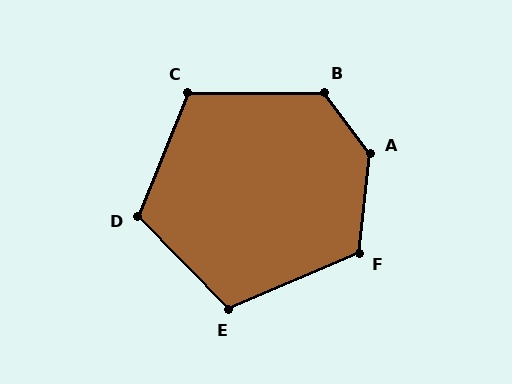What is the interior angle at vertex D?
Approximately 114 degrees (obtuse).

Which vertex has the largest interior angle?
A, at approximately 137 degrees.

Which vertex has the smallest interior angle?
E, at approximately 111 degrees.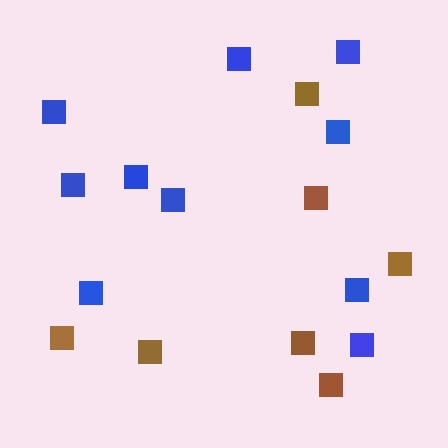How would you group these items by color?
There are 2 groups: one group of brown squares (7) and one group of blue squares (10).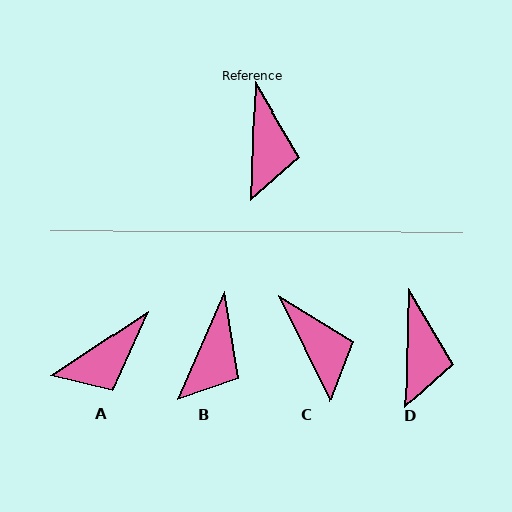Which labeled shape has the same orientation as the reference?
D.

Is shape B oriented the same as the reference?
No, it is off by about 22 degrees.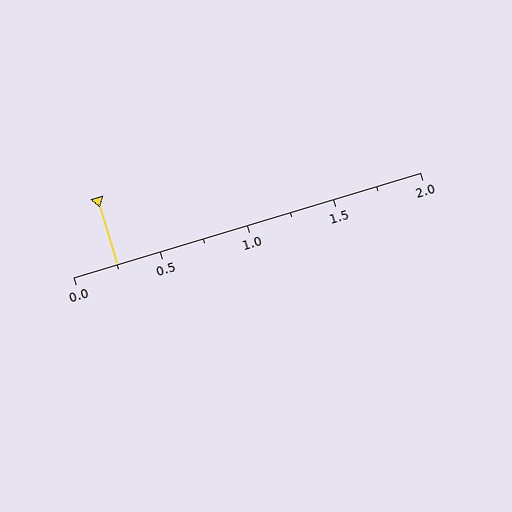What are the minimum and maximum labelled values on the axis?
The axis runs from 0.0 to 2.0.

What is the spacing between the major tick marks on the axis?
The major ticks are spaced 0.5 apart.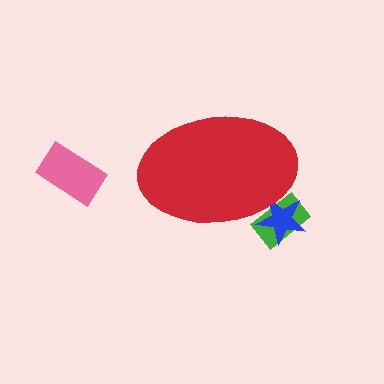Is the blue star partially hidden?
Yes, the blue star is partially hidden behind the red ellipse.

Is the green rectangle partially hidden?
Yes, the green rectangle is partially hidden behind the red ellipse.